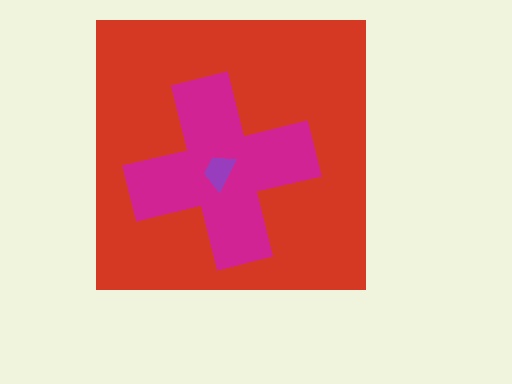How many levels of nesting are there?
3.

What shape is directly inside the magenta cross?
The purple trapezoid.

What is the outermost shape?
The red square.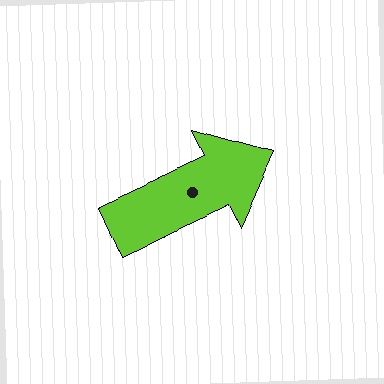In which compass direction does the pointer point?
Northeast.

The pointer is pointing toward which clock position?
Roughly 2 o'clock.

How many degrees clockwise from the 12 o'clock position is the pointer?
Approximately 65 degrees.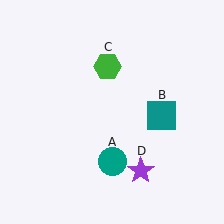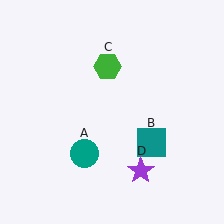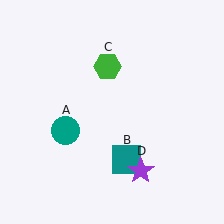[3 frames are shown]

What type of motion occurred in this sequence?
The teal circle (object A), teal square (object B) rotated clockwise around the center of the scene.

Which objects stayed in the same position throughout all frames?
Green hexagon (object C) and purple star (object D) remained stationary.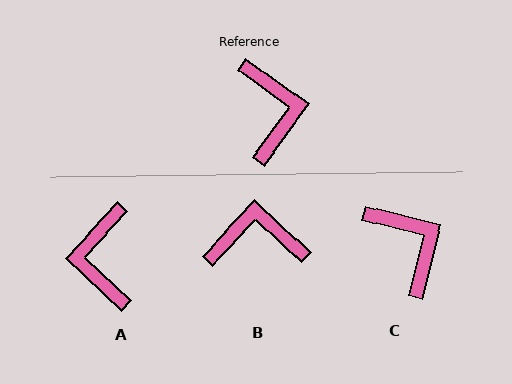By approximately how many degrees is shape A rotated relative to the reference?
Approximately 173 degrees counter-clockwise.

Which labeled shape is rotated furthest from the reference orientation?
A, about 173 degrees away.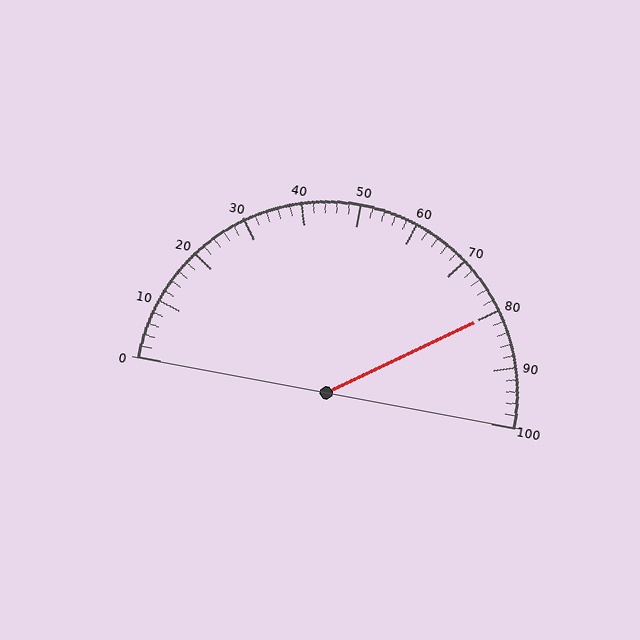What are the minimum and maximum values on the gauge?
The gauge ranges from 0 to 100.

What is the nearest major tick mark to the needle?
The nearest major tick mark is 80.